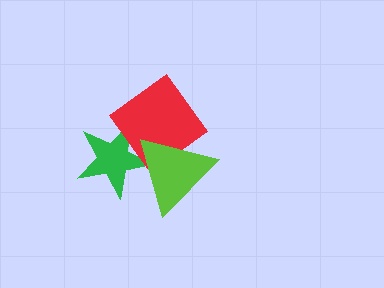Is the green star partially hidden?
Yes, it is partially covered by another shape.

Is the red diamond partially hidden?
Yes, it is partially covered by another shape.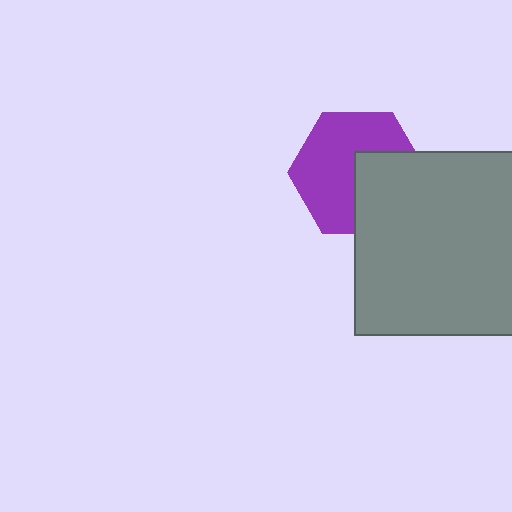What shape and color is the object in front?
The object in front is a gray square.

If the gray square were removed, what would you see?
You would see the complete purple hexagon.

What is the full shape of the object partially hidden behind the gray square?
The partially hidden object is a purple hexagon.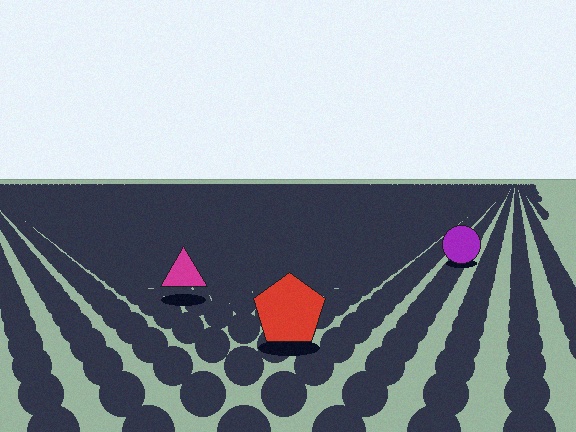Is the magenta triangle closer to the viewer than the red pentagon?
No. The red pentagon is closer — you can tell from the texture gradient: the ground texture is coarser near it.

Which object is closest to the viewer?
The red pentagon is closest. The texture marks near it are larger and more spread out.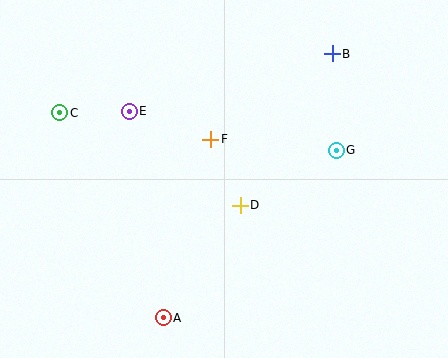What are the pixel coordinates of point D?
Point D is at (240, 205).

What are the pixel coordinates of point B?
Point B is at (332, 54).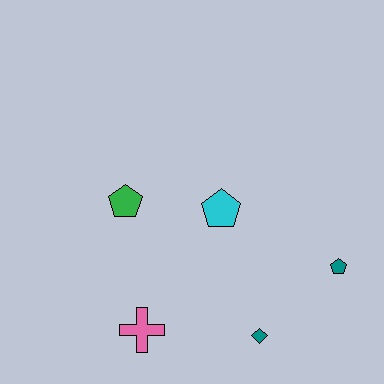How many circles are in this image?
There are no circles.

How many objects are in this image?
There are 5 objects.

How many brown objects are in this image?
There are no brown objects.